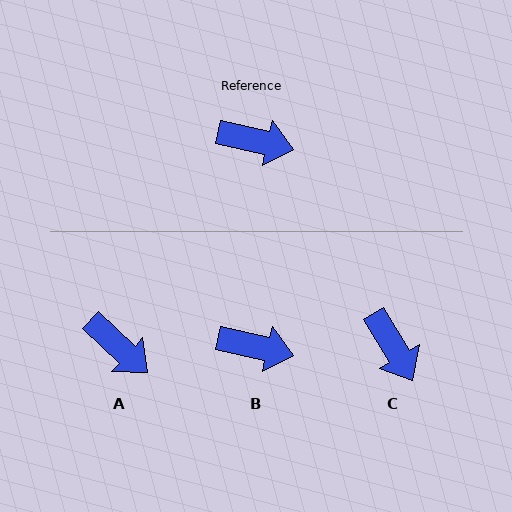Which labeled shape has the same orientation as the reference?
B.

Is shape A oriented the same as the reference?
No, it is off by about 30 degrees.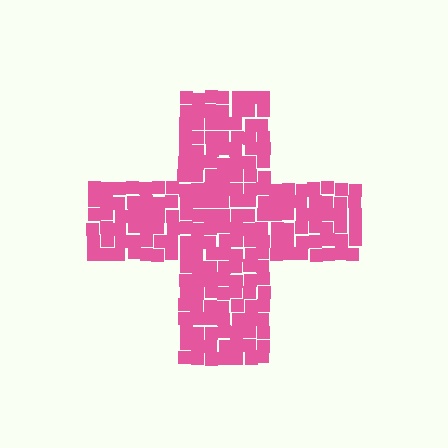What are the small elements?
The small elements are squares.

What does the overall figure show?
The overall figure shows a cross.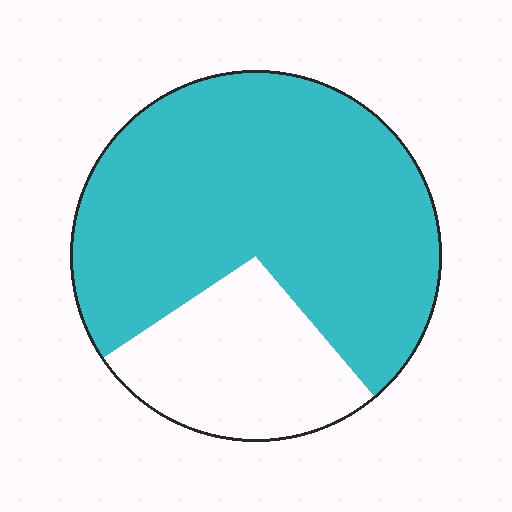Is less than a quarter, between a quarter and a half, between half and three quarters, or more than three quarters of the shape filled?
Between half and three quarters.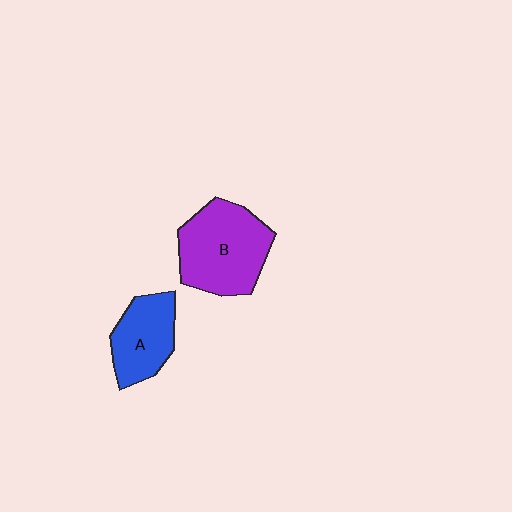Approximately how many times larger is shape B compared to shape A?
Approximately 1.5 times.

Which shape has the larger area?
Shape B (purple).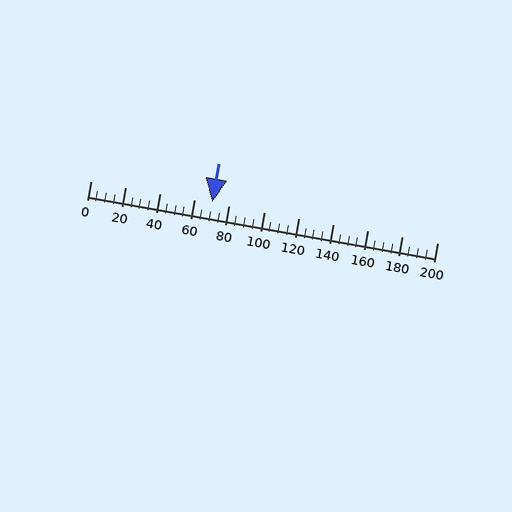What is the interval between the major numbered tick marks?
The major tick marks are spaced 20 units apart.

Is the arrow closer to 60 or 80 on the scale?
The arrow is closer to 80.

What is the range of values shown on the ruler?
The ruler shows values from 0 to 200.